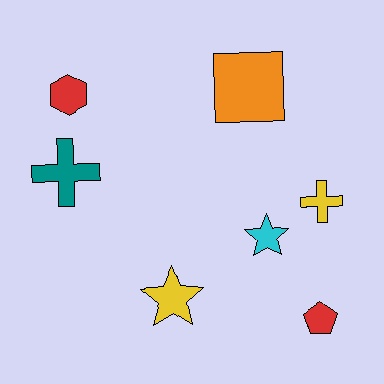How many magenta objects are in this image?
There are no magenta objects.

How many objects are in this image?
There are 7 objects.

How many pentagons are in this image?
There is 1 pentagon.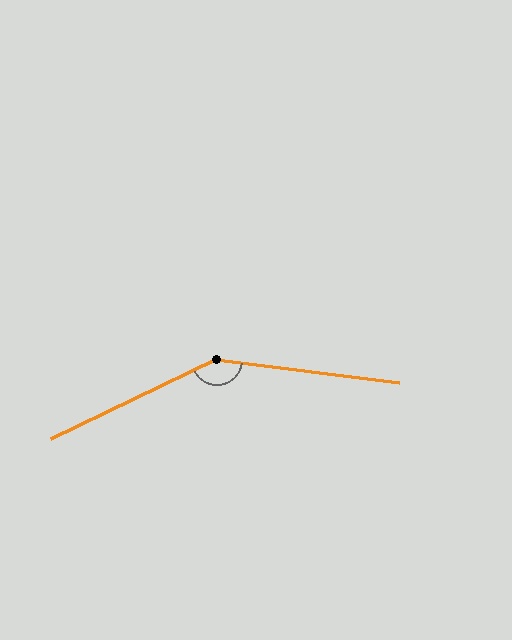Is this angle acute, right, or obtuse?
It is obtuse.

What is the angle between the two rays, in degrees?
Approximately 147 degrees.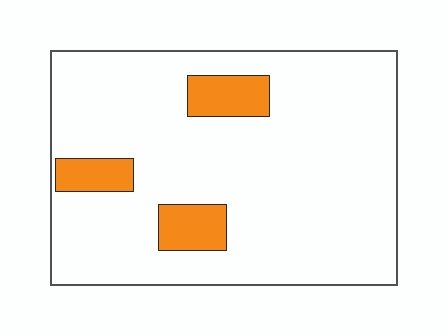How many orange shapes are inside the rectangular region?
3.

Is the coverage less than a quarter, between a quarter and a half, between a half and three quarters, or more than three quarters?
Less than a quarter.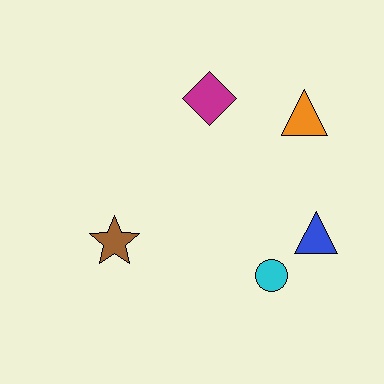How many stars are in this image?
There is 1 star.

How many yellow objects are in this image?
There are no yellow objects.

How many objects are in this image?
There are 5 objects.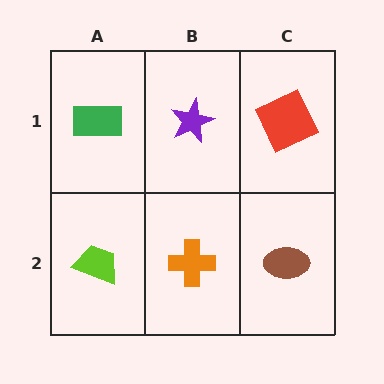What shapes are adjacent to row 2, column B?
A purple star (row 1, column B), a lime trapezoid (row 2, column A), a brown ellipse (row 2, column C).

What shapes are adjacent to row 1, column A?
A lime trapezoid (row 2, column A), a purple star (row 1, column B).